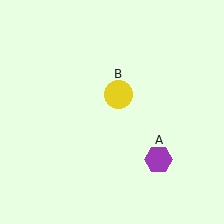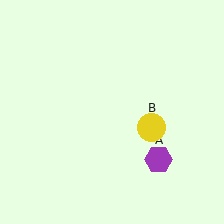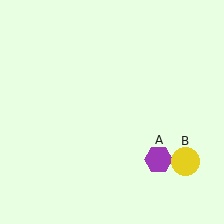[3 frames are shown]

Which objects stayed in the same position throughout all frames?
Purple hexagon (object A) remained stationary.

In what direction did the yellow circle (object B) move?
The yellow circle (object B) moved down and to the right.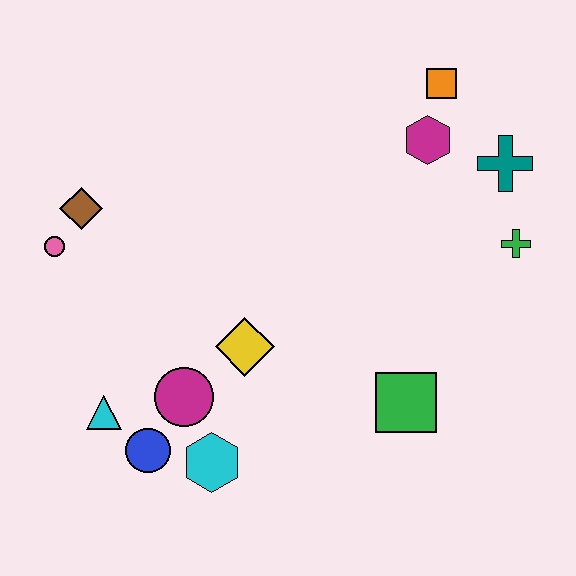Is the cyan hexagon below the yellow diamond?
Yes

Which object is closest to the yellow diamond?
The magenta circle is closest to the yellow diamond.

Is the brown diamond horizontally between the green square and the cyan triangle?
No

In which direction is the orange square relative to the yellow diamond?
The orange square is above the yellow diamond.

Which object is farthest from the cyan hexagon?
The orange square is farthest from the cyan hexagon.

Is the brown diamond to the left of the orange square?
Yes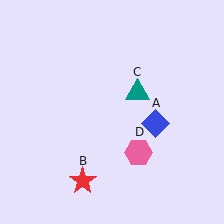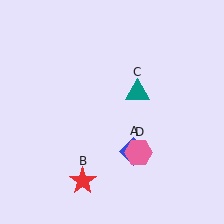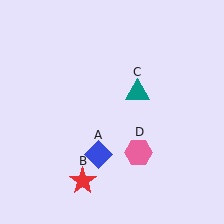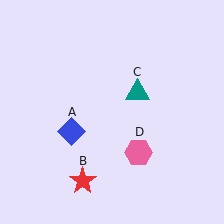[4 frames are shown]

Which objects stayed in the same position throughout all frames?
Red star (object B) and teal triangle (object C) and pink hexagon (object D) remained stationary.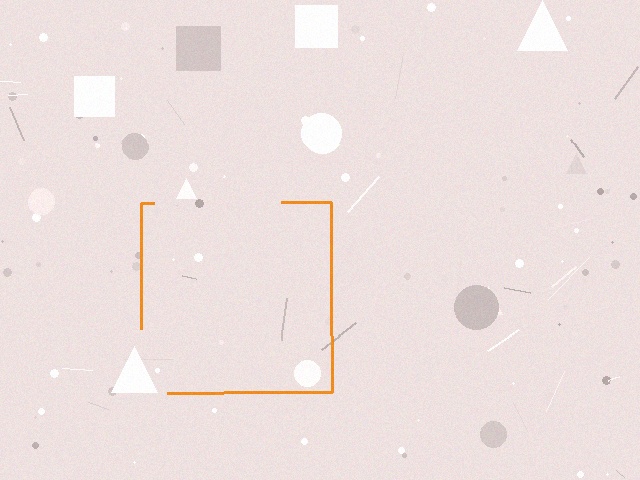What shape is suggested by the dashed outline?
The dashed outline suggests a square.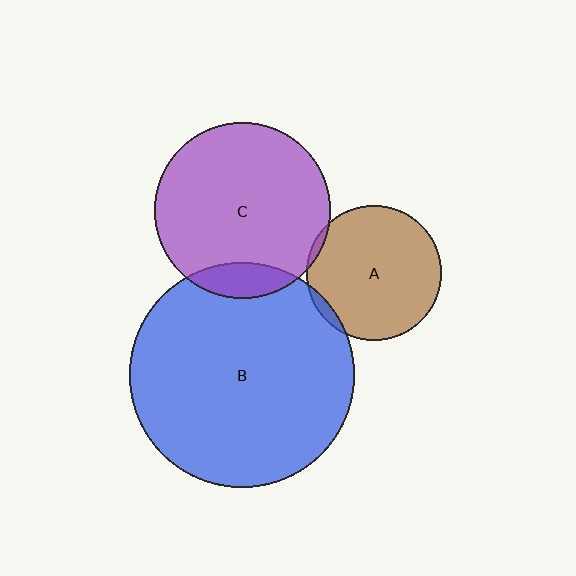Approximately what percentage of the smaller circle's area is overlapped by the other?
Approximately 5%.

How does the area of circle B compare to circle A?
Approximately 2.7 times.